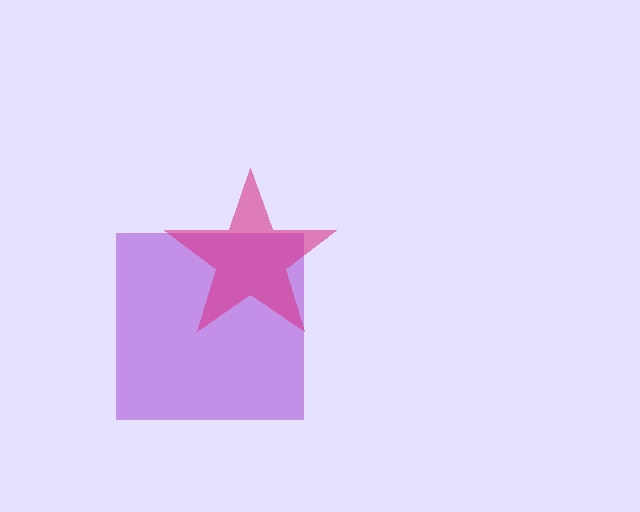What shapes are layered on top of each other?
The layered shapes are: a purple square, a magenta star.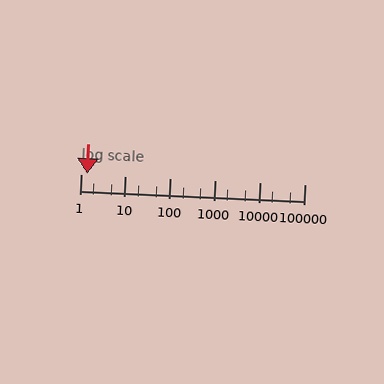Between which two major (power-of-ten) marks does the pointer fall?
The pointer is between 1 and 10.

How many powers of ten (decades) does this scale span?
The scale spans 5 decades, from 1 to 100000.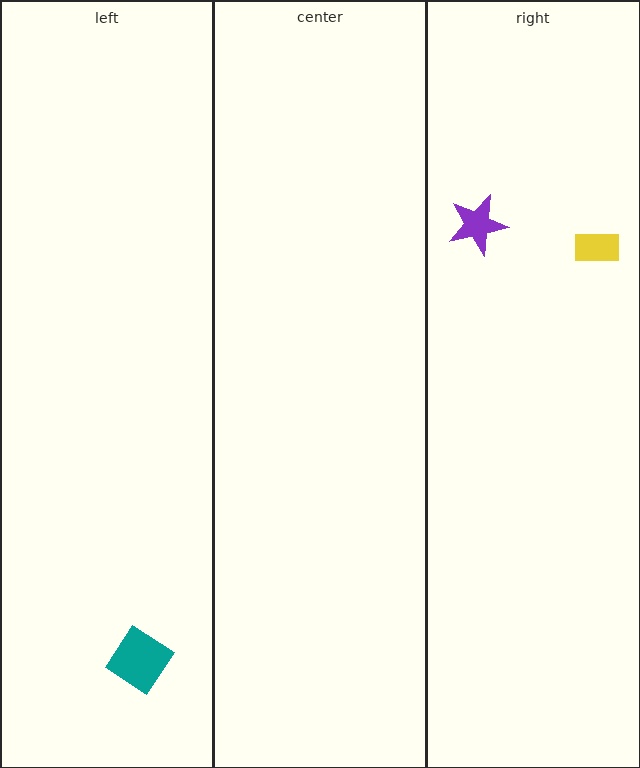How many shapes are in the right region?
2.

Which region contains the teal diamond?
The left region.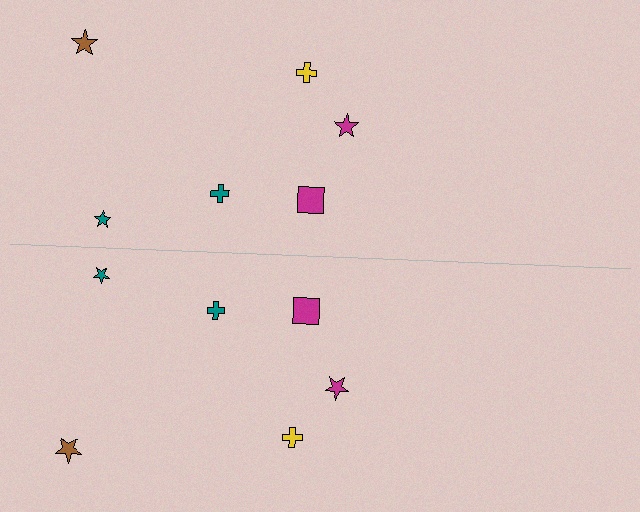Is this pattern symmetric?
Yes, this pattern has bilateral (reflection) symmetry.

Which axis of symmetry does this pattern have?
The pattern has a horizontal axis of symmetry running through the center of the image.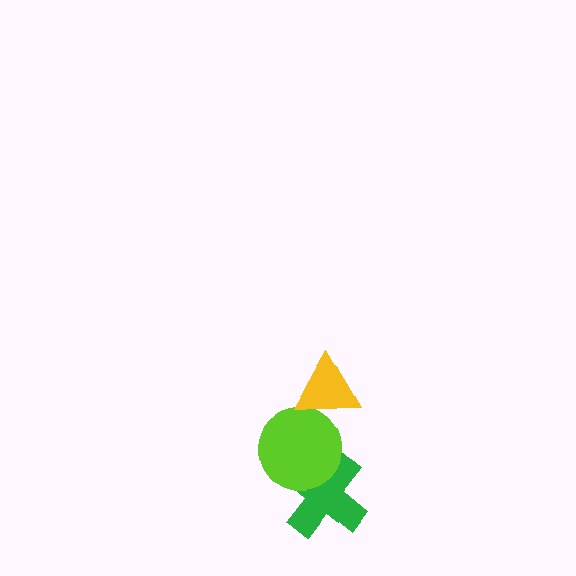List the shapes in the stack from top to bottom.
From top to bottom: the yellow triangle, the lime circle, the green cross.